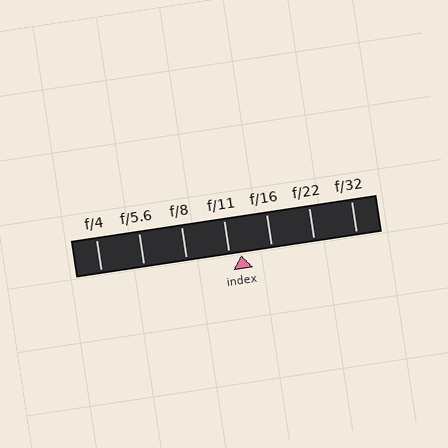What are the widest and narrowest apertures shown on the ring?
The widest aperture shown is f/4 and the narrowest is f/32.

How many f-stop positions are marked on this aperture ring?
There are 7 f-stop positions marked.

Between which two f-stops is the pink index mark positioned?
The index mark is between f/11 and f/16.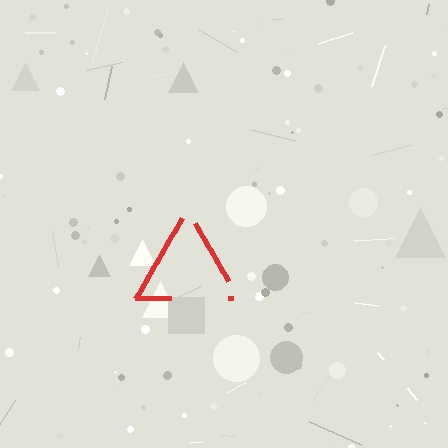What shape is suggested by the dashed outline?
The dashed outline suggests a triangle.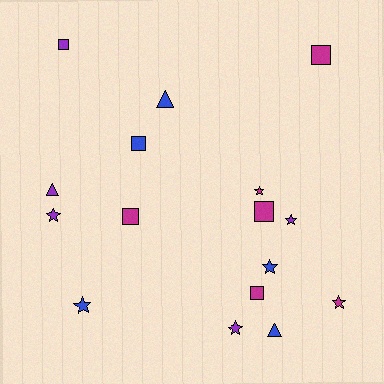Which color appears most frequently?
Magenta, with 6 objects.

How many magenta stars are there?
There are 2 magenta stars.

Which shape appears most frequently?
Star, with 7 objects.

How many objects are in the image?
There are 16 objects.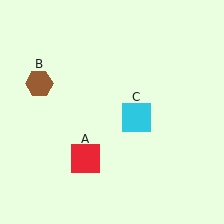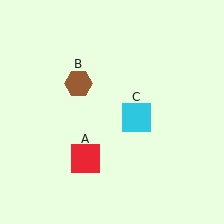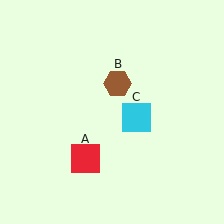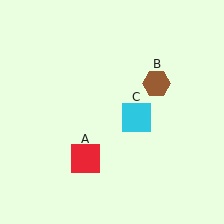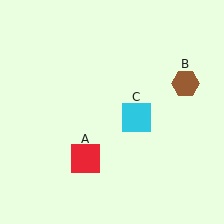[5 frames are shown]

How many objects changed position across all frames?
1 object changed position: brown hexagon (object B).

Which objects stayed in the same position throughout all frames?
Red square (object A) and cyan square (object C) remained stationary.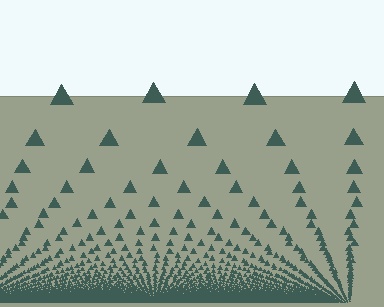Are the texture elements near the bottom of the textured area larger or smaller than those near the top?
Smaller. The gradient is inverted — elements near the bottom are smaller and denser.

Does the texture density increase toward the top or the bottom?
Density increases toward the bottom.